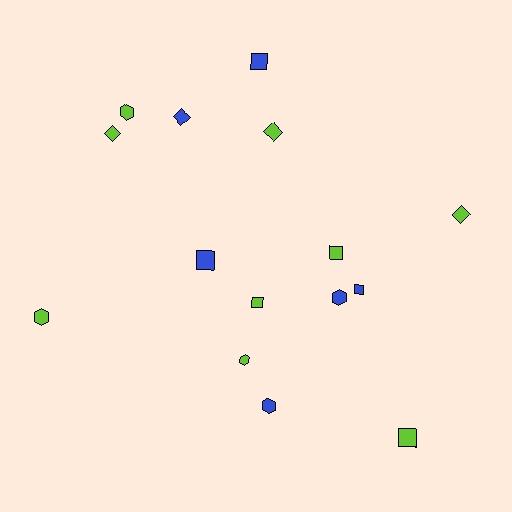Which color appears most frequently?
Lime, with 9 objects.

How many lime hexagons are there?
There are 3 lime hexagons.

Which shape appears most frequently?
Square, with 6 objects.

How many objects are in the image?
There are 15 objects.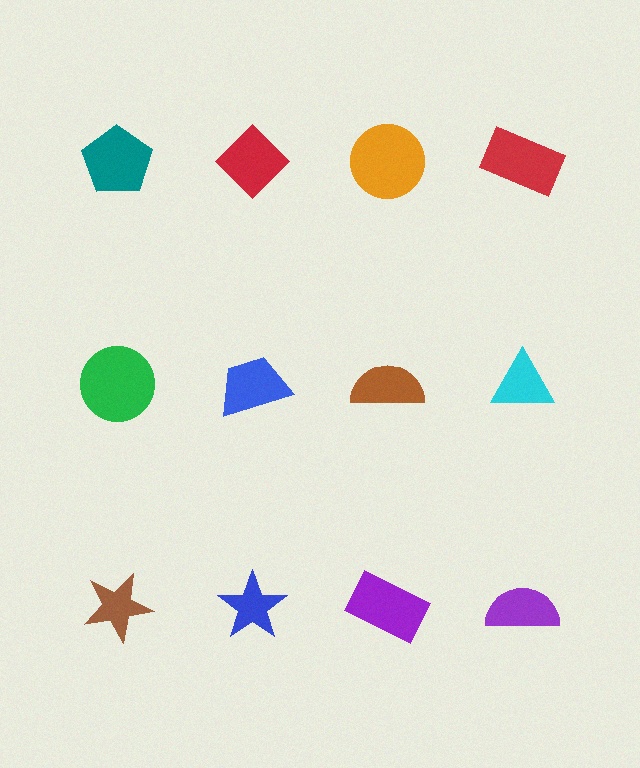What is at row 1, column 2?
A red diamond.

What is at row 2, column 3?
A brown semicircle.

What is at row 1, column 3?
An orange circle.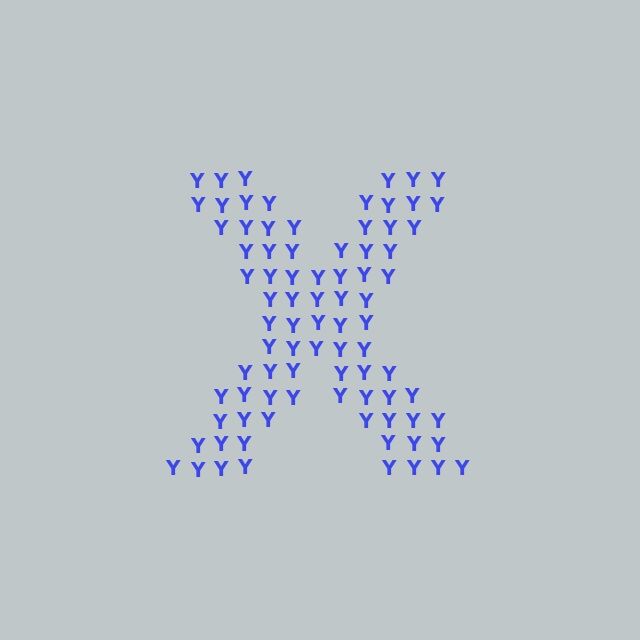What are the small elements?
The small elements are letter Y's.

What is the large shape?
The large shape is the letter X.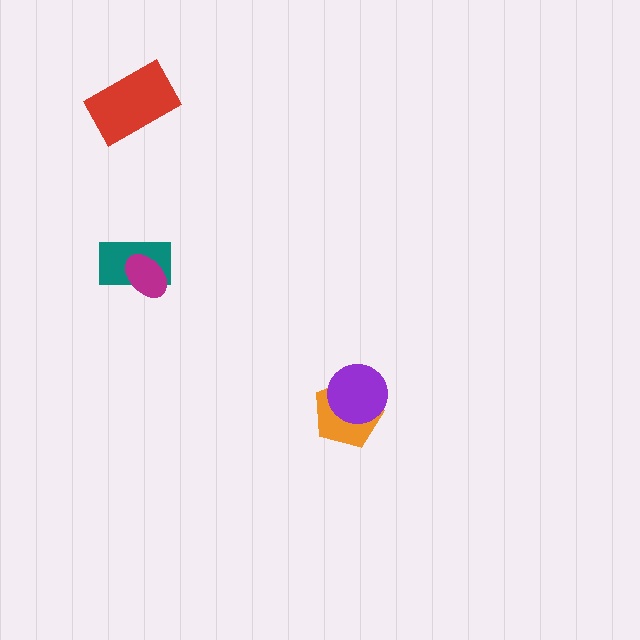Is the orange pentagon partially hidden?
Yes, it is partially covered by another shape.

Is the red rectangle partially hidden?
No, no other shape covers it.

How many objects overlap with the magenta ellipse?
1 object overlaps with the magenta ellipse.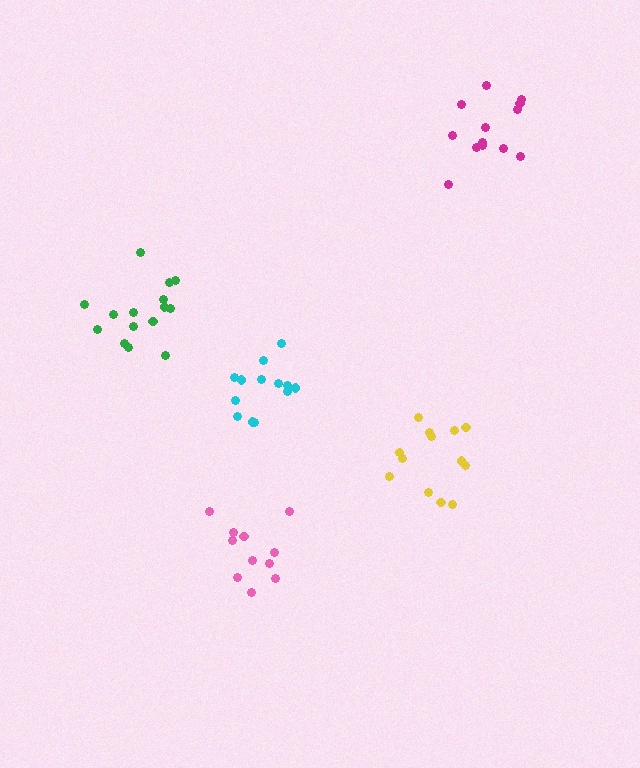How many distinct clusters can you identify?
There are 5 distinct clusters.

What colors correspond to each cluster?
The clusters are colored: green, pink, cyan, magenta, yellow.